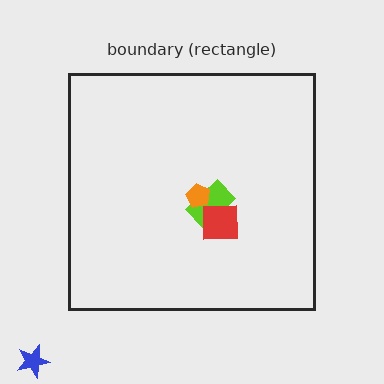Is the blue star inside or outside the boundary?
Outside.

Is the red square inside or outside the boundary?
Inside.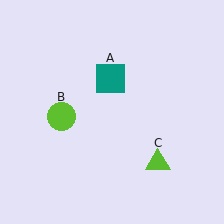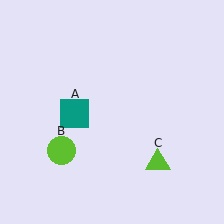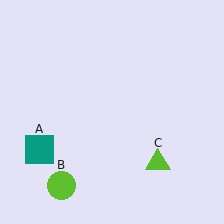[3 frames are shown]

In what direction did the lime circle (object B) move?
The lime circle (object B) moved down.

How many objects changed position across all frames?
2 objects changed position: teal square (object A), lime circle (object B).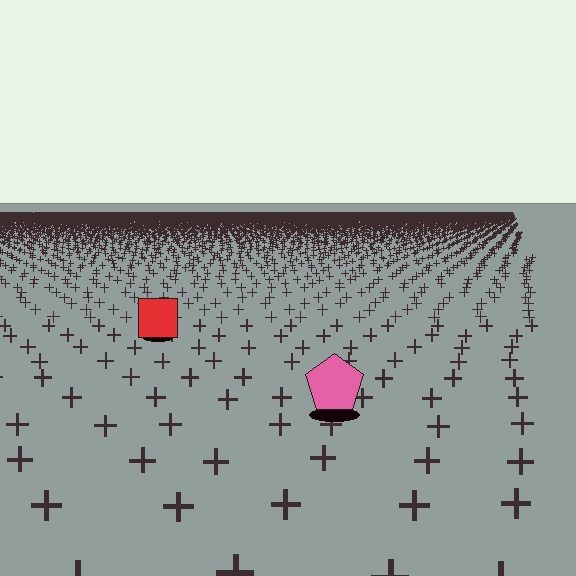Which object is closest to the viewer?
The pink pentagon is closest. The texture marks near it are larger and more spread out.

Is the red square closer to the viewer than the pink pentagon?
No. The pink pentagon is closer — you can tell from the texture gradient: the ground texture is coarser near it.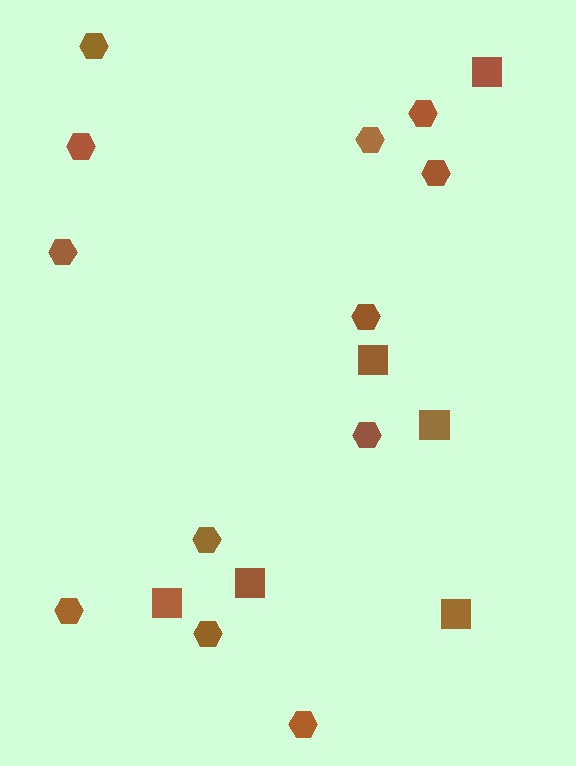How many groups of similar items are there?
There are 2 groups: one group of hexagons (12) and one group of squares (6).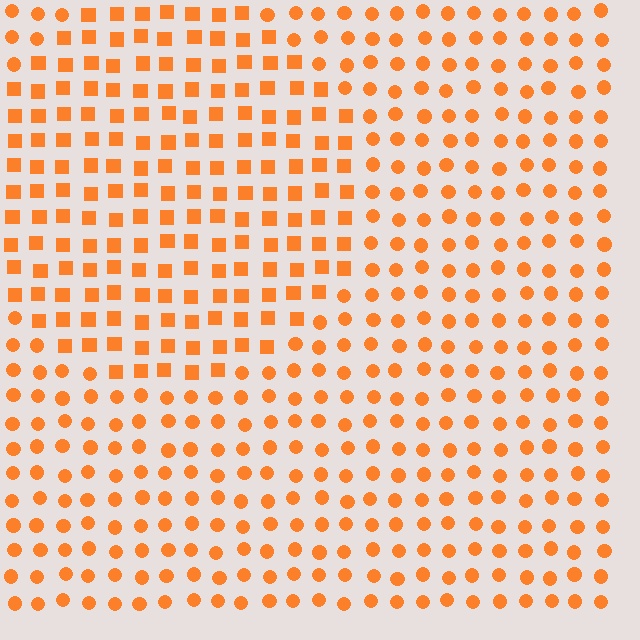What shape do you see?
I see a circle.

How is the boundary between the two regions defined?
The boundary is defined by a change in element shape: squares inside vs. circles outside. All elements share the same color and spacing.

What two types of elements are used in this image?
The image uses squares inside the circle region and circles outside it.